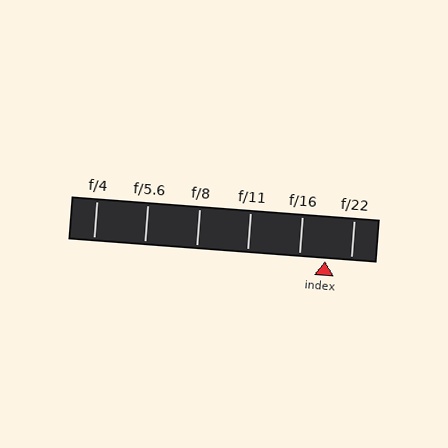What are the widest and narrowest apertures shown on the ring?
The widest aperture shown is f/4 and the narrowest is f/22.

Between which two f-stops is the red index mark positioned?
The index mark is between f/16 and f/22.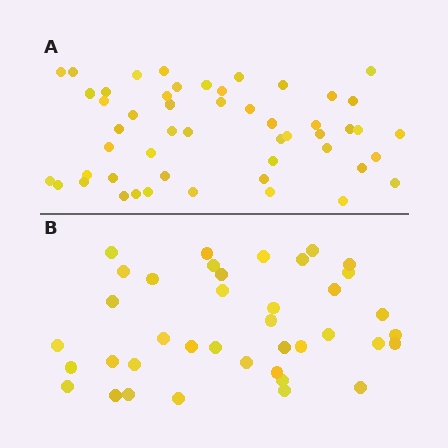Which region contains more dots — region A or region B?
Region A (the top region) has more dots.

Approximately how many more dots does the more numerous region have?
Region A has roughly 12 or so more dots than region B.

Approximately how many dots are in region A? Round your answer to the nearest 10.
About 50 dots. (The exact count is 51, which rounds to 50.)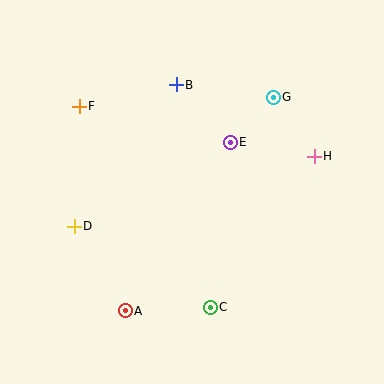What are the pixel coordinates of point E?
Point E is at (230, 142).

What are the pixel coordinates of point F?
Point F is at (79, 106).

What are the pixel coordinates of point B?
Point B is at (176, 85).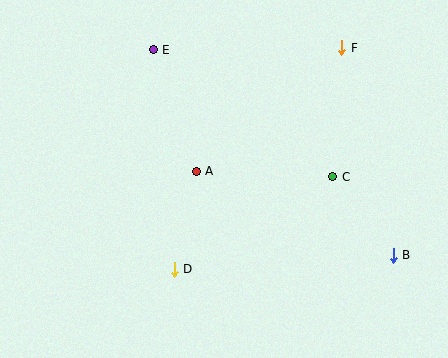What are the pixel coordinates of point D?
Point D is at (174, 269).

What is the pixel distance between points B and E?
The distance between B and E is 316 pixels.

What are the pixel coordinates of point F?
Point F is at (342, 48).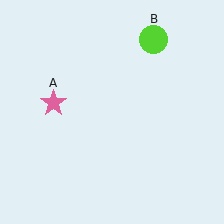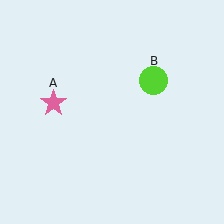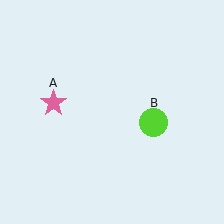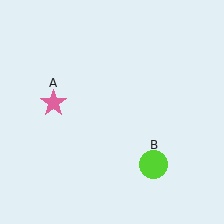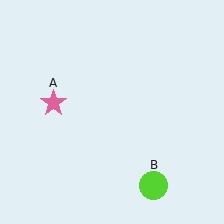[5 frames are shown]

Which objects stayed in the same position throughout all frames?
Pink star (object A) remained stationary.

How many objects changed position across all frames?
1 object changed position: lime circle (object B).